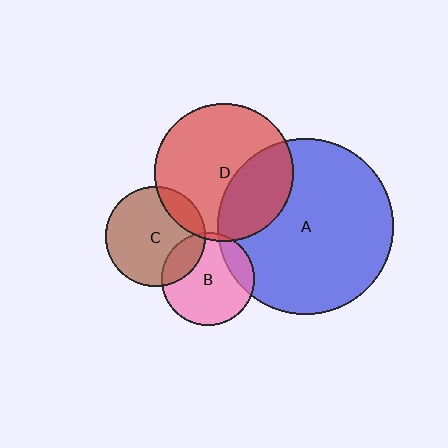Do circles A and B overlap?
Yes.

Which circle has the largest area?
Circle A (blue).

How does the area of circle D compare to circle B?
Approximately 2.2 times.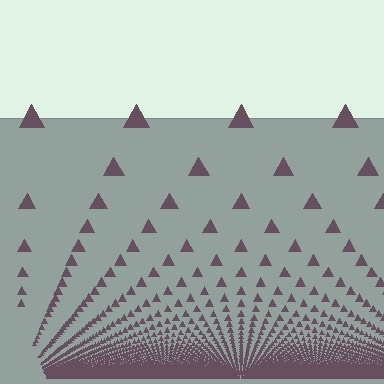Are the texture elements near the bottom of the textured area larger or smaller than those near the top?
Smaller. The gradient is inverted — elements near the bottom are smaller and denser.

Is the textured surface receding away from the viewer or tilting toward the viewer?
The surface appears to tilt toward the viewer. Texture elements get larger and sparser toward the top.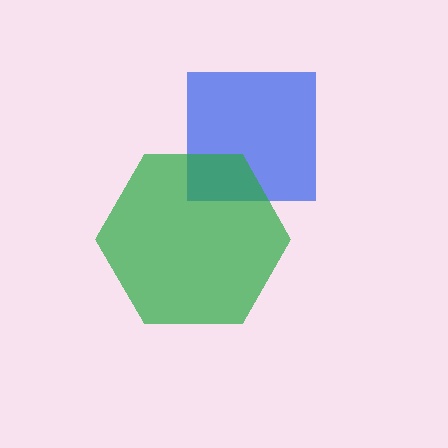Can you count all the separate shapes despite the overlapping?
Yes, there are 2 separate shapes.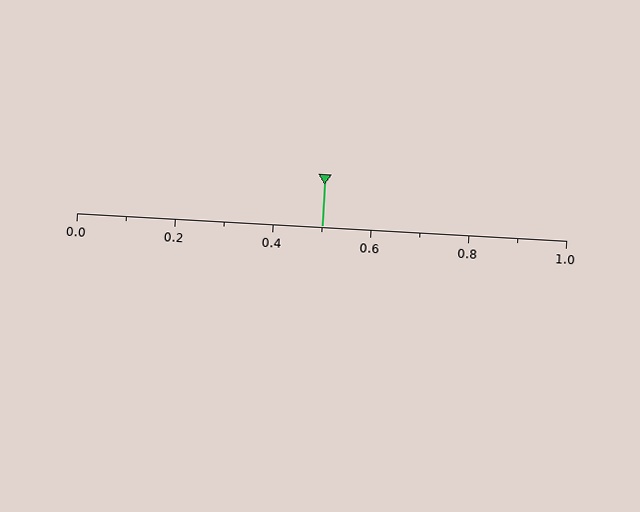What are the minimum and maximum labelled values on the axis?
The axis runs from 0.0 to 1.0.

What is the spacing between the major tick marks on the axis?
The major ticks are spaced 0.2 apart.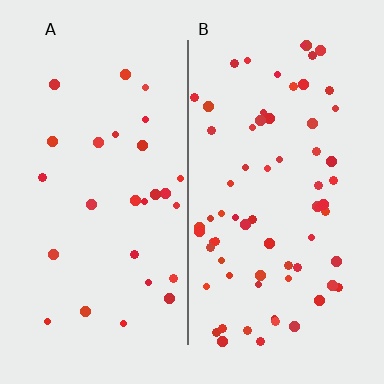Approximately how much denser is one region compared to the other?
Approximately 2.5× — region B over region A.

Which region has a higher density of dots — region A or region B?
B (the right).